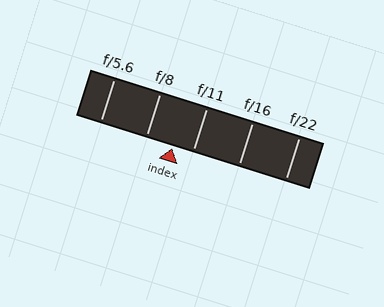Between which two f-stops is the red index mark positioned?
The index mark is between f/8 and f/11.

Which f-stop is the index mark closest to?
The index mark is closest to f/11.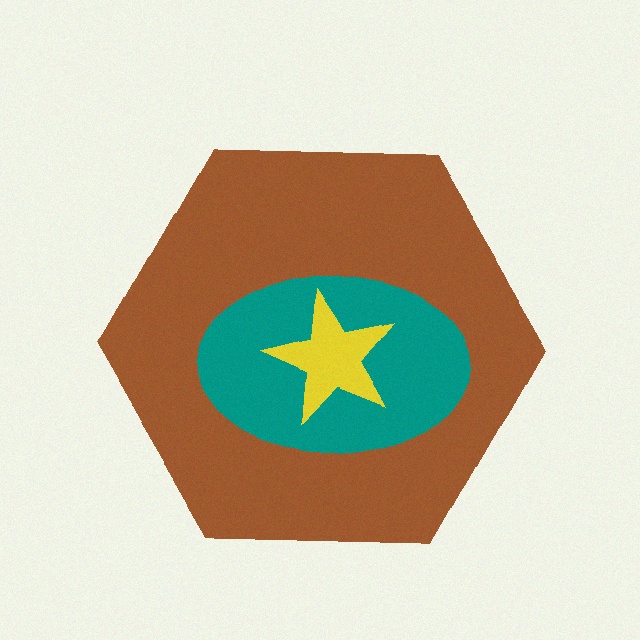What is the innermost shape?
The yellow star.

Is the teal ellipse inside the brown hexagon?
Yes.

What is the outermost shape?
The brown hexagon.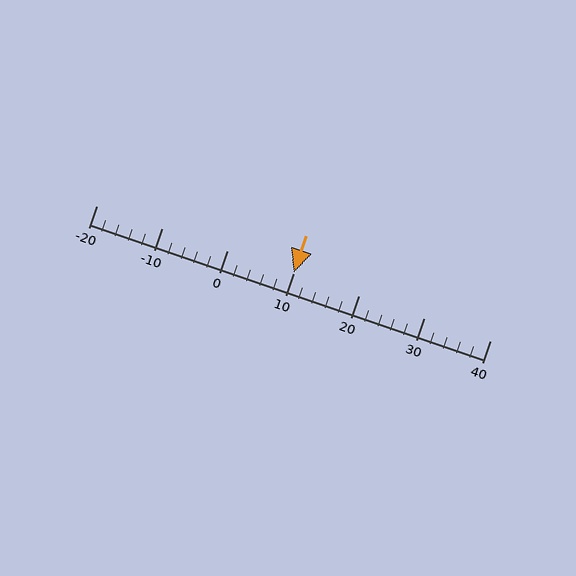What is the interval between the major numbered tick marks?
The major tick marks are spaced 10 units apart.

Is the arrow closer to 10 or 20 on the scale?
The arrow is closer to 10.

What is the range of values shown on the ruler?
The ruler shows values from -20 to 40.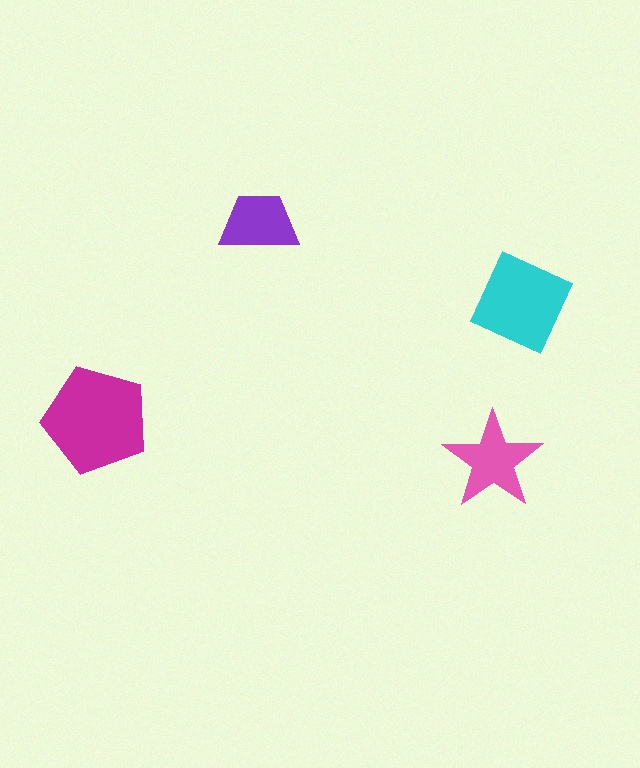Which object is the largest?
The magenta pentagon.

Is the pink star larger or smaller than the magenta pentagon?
Smaller.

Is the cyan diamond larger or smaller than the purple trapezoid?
Larger.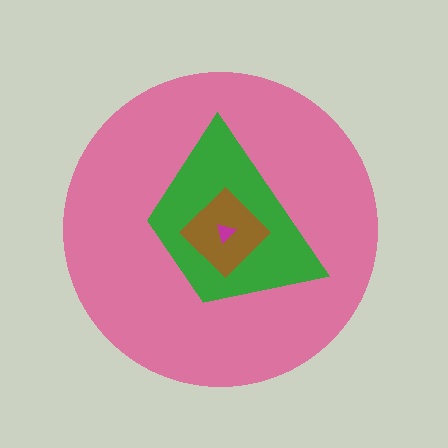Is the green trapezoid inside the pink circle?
Yes.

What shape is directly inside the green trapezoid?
The brown diamond.